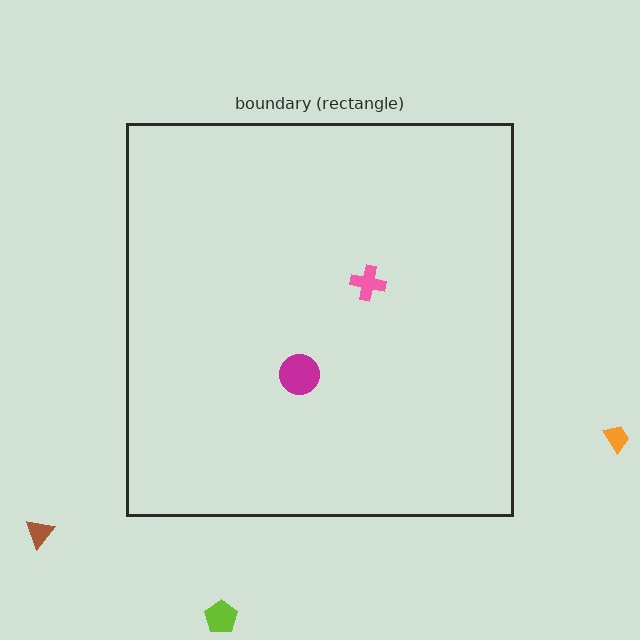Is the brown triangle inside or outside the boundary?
Outside.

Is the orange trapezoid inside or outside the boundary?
Outside.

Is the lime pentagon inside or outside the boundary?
Outside.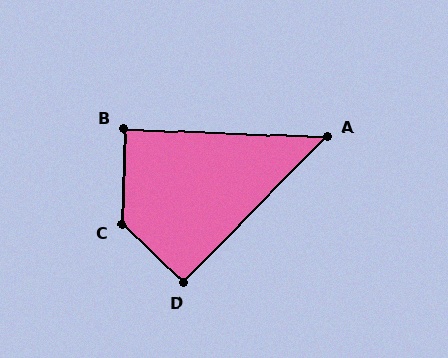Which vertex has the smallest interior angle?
A, at approximately 48 degrees.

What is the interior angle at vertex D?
Approximately 91 degrees (approximately right).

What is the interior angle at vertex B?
Approximately 89 degrees (approximately right).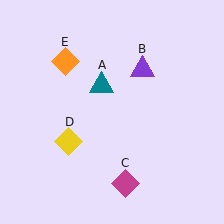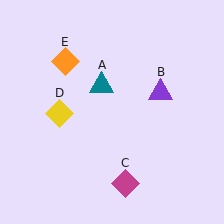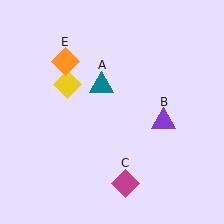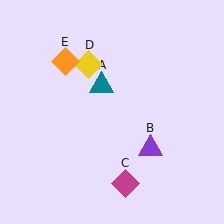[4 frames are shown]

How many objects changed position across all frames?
2 objects changed position: purple triangle (object B), yellow diamond (object D).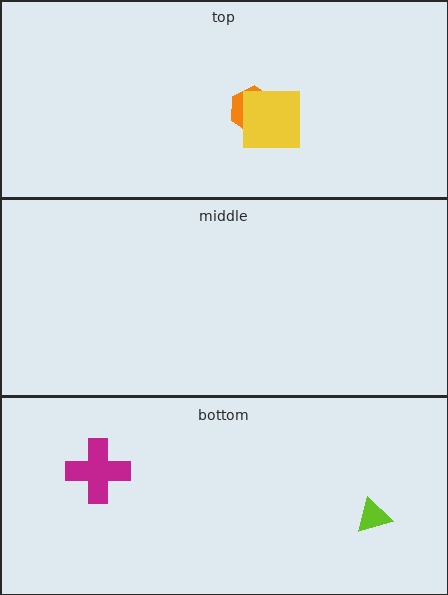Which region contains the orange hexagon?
The top region.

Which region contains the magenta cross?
The bottom region.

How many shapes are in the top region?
2.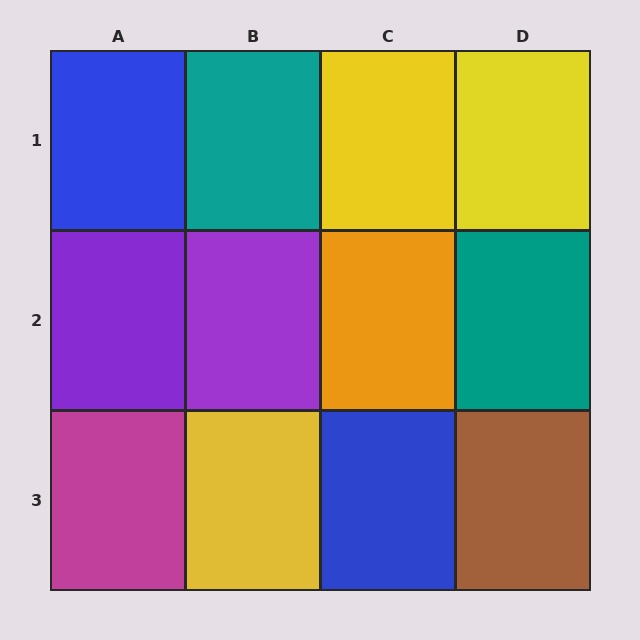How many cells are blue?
2 cells are blue.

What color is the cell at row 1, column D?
Yellow.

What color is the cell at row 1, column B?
Teal.